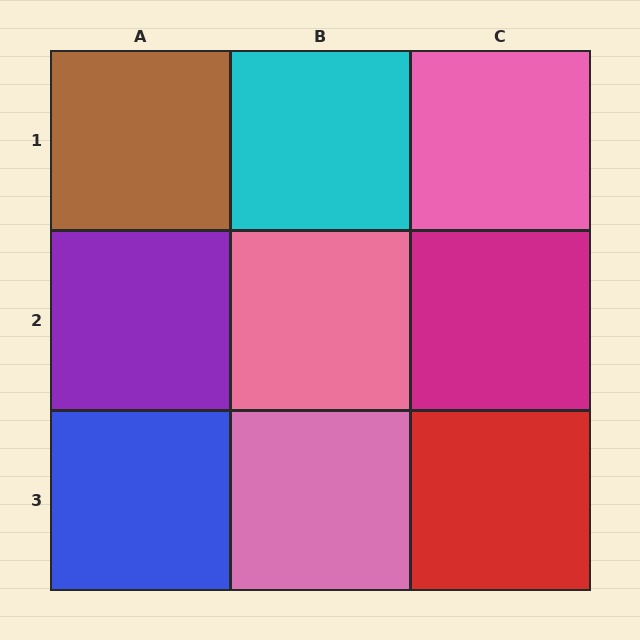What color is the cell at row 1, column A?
Brown.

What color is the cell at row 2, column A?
Purple.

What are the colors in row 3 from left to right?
Blue, pink, red.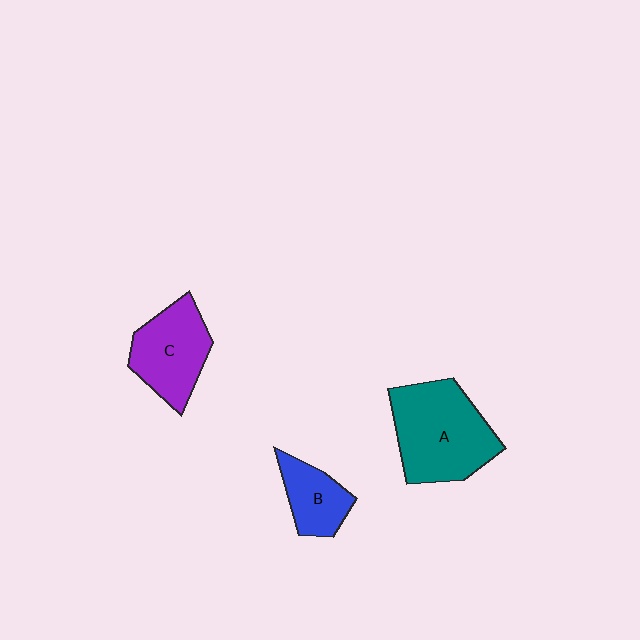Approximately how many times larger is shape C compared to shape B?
Approximately 1.5 times.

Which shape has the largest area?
Shape A (teal).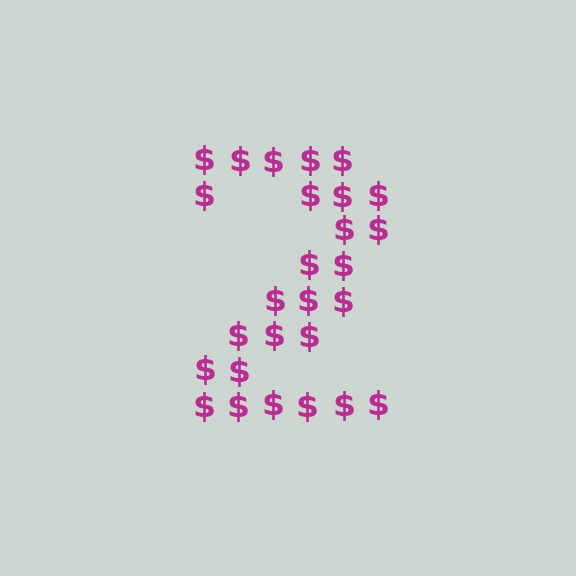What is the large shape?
The large shape is the digit 2.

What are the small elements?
The small elements are dollar signs.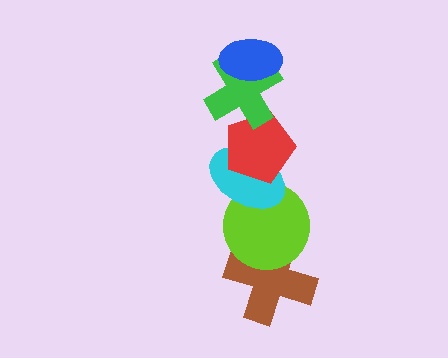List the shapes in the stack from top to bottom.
From top to bottom: the blue ellipse, the green cross, the red pentagon, the cyan ellipse, the lime circle, the brown cross.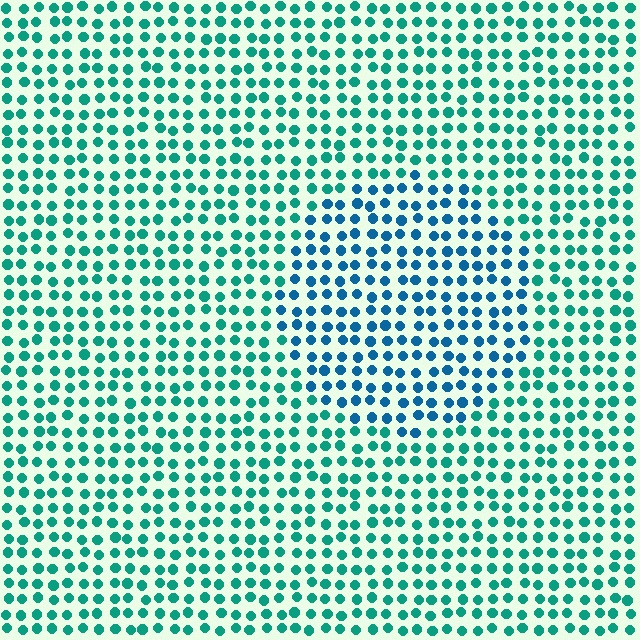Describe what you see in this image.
The image is filled with small teal elements in a uniform arrangement. A circle-shaped region is visible where the elements are tinted to a slightly different hue, forming a subtle color boundary.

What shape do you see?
I see a circle.